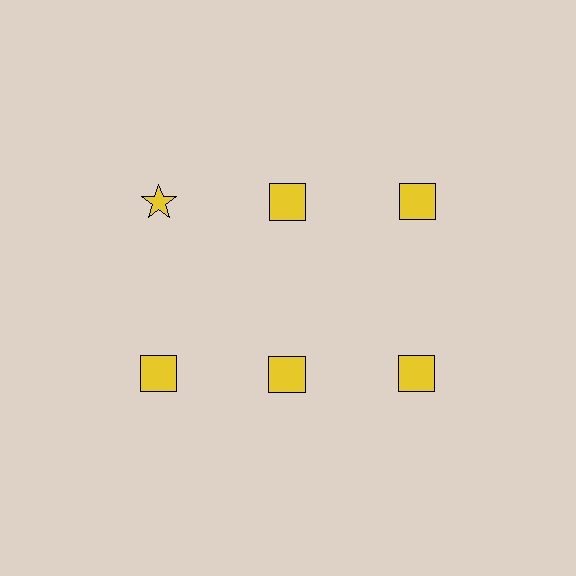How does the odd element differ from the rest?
It has a different shape: star instead of square.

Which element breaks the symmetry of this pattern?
The yellow star in the top row, leftmost column breaks the symmetry. All other shapes are yellow squares.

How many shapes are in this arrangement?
There are 6 shapes arranged in a grid pattern.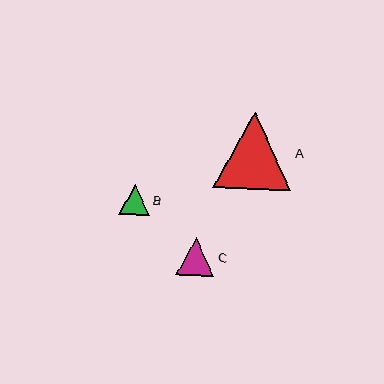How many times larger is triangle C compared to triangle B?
Triangle C is approximately 1.3 times the size of triangle B.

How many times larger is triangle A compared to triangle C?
Triangle A is approximately 2.0 times the size of triangle C.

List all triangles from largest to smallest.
From largest to smallest: A, C, B.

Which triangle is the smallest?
Triangle B is the smallest with a size of approximately 30 pixels.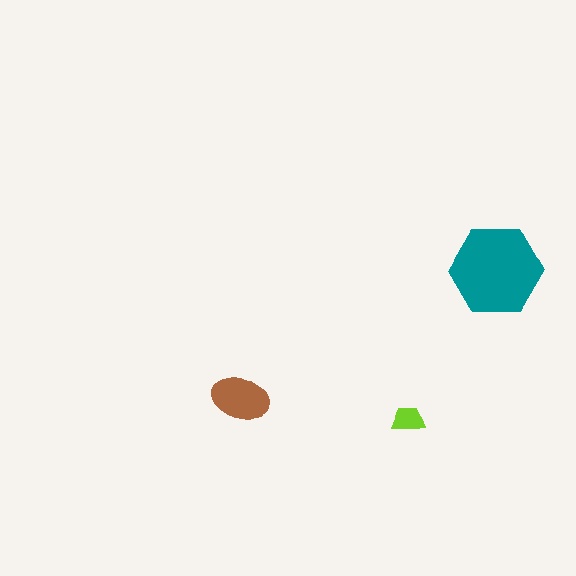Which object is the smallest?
The lime trapezoid.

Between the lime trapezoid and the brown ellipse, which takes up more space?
The brown ellipse.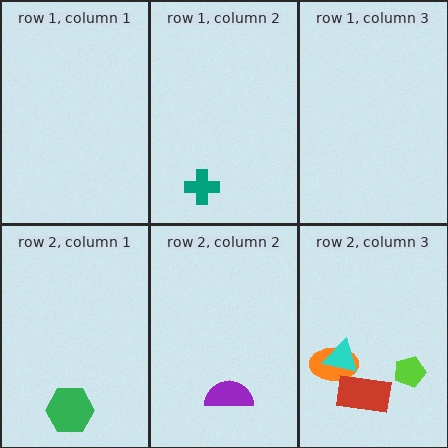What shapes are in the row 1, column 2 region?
The teal cross.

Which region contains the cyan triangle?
The row 2, column 3 region.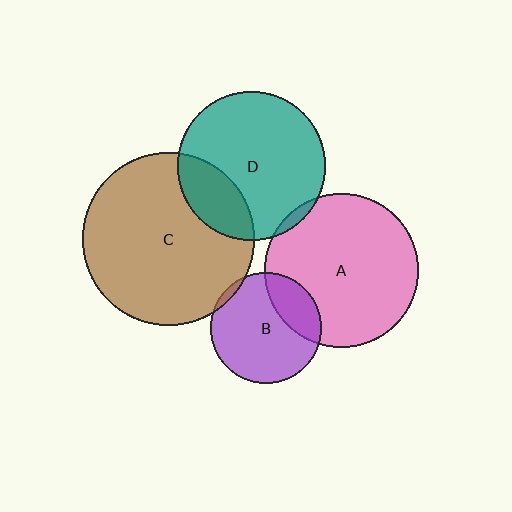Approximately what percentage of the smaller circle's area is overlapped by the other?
Approximately 5%.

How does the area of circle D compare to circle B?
Approximately 1.8 times.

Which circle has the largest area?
Circle C (brown).